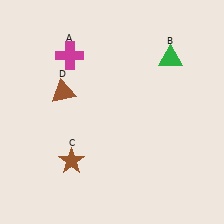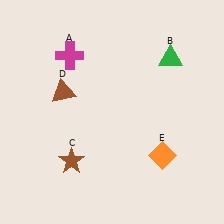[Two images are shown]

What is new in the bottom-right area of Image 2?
An orange diamond (E) was added in the bottom-right area of Image 2.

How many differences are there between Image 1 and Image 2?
There is 1 difference between the two images.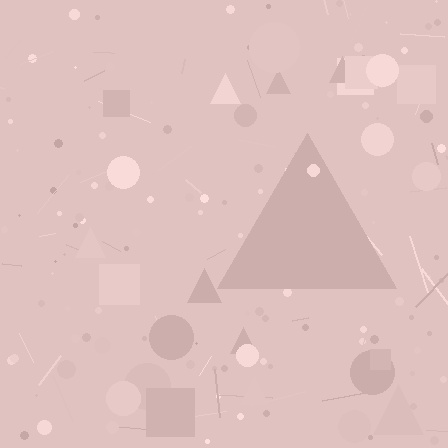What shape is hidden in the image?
A triangle is hidden in the image.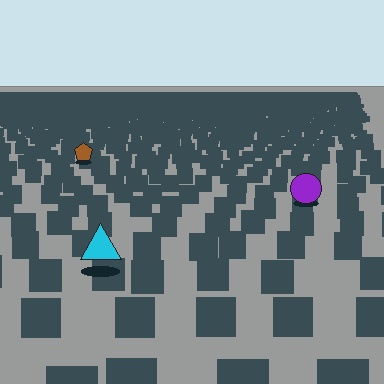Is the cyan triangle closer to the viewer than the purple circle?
Yes. The cyan triangle is closer — you can tell from the texture gradient: the ground texture is coarser near it.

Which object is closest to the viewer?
The cyan triangle is closest. The texture marks near it are larger and more spread out.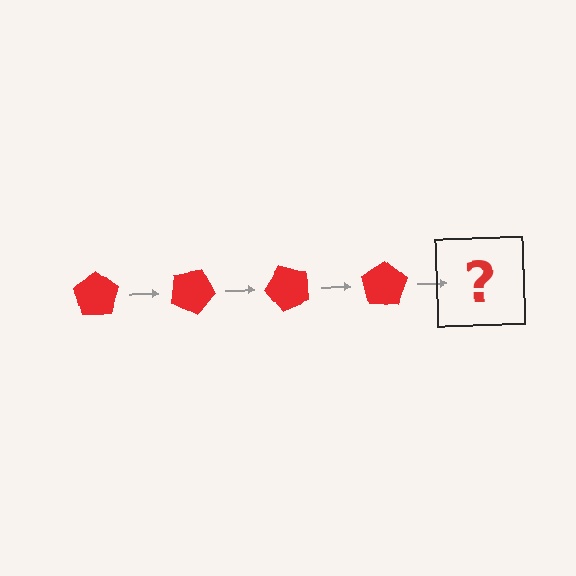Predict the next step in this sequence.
The next step is a red pentagon rotated 100 degrees.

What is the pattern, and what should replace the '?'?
The pattern is that the pentagon rotates 25 degrees each step. The '?' should be a red pentagon rotated 100 degrees.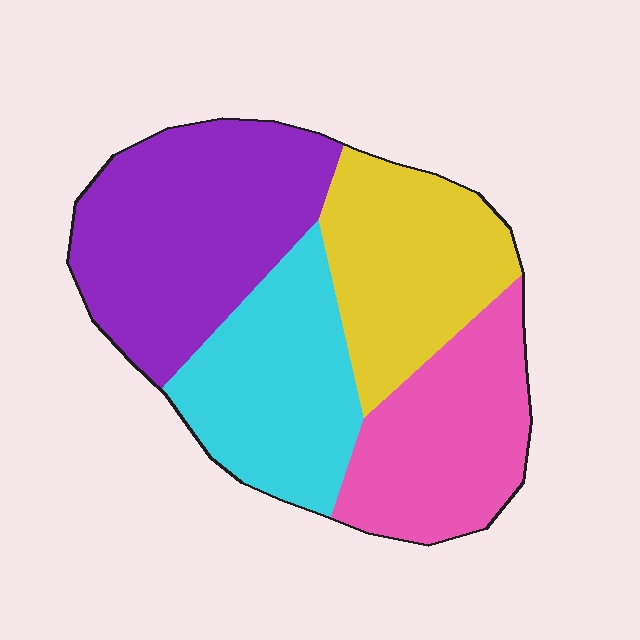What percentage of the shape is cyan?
Cyan takes up about one quarter (1/4) of the shape.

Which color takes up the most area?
Purple, at roughly 30%.